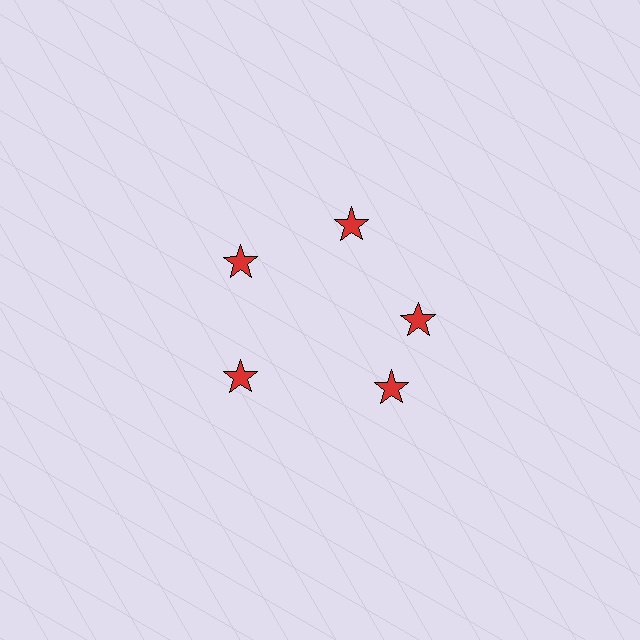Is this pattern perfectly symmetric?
No. The 5 red stars are arranged in a ring, but one element near the 5 o'clock position is rotated out of alignment along the ring, breaking the 5-fold rotational symmetry.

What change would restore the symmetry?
The symmetry would be restored by rotating it back into even spacing with its neighbors so that all 5 stars sit at equal angles and equal distance from the center.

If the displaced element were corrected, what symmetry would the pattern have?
It would have 5-fold rotational symmetry — the pattern would map onto itself every 72 degrees.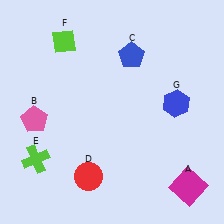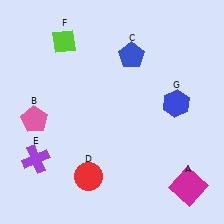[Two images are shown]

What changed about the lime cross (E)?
In Image 1, E is lime. In Image 2, it changed to purple.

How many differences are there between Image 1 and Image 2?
There is 1 difference between the two images.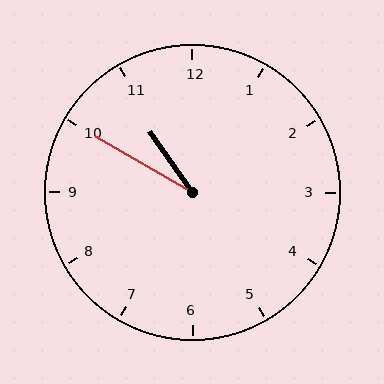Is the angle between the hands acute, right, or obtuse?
It is acute.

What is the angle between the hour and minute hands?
Approximately 25 degrees.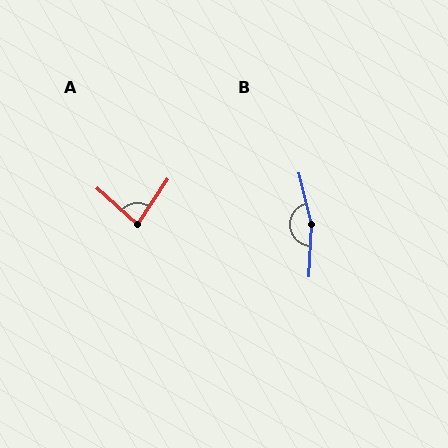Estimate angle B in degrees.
Approximately 164 degrees.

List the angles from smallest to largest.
A (81°), B (164°).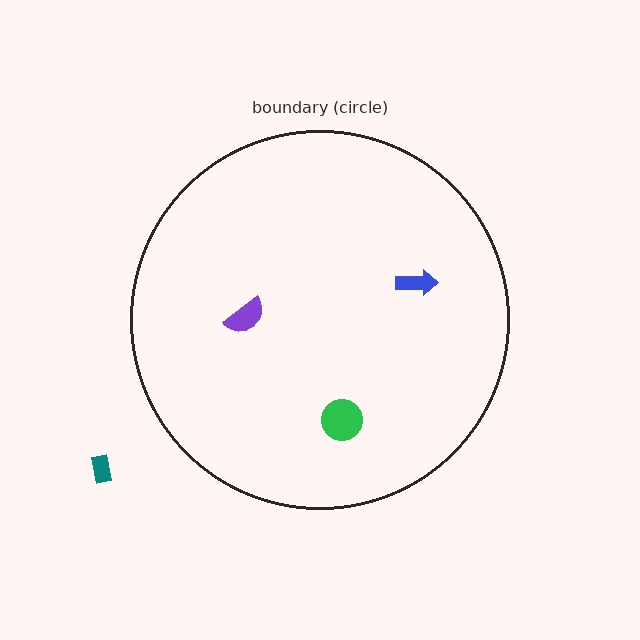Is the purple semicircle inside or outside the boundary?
Inside.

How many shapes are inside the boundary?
3 inside, 1 outside.